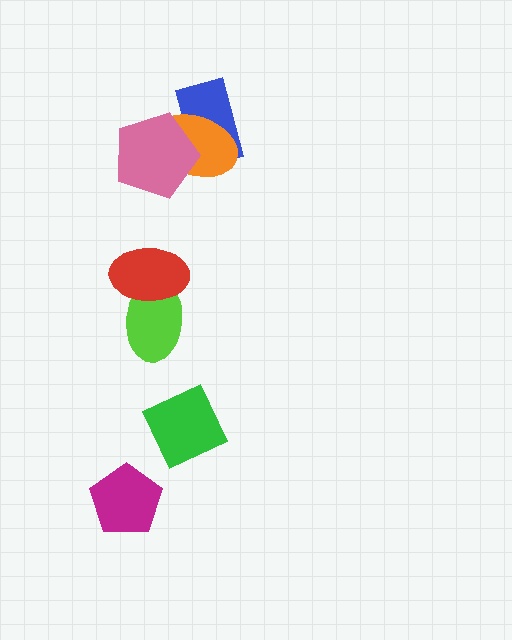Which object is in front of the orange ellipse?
The pink pentagon is in front of the orange ellipse.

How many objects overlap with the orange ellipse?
2 objects overlap with the orange ellipse.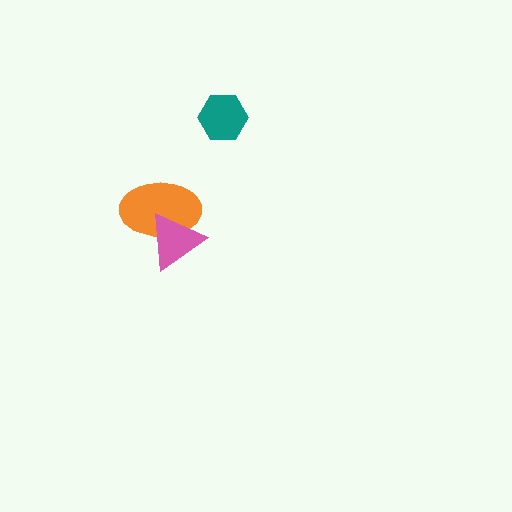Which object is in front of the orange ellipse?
The pink triangle is in front of the orange ellipse.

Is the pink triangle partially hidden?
No, no other shape covers it.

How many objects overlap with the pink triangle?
1 object overlaps with the pink triangle.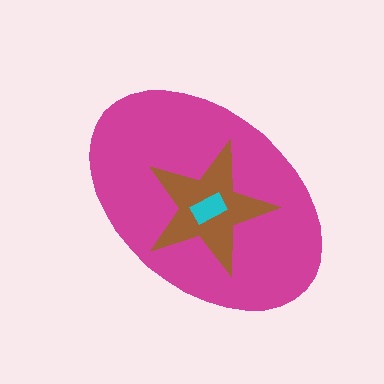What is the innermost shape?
The cyan rectangle.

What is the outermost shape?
The magenta ellipse.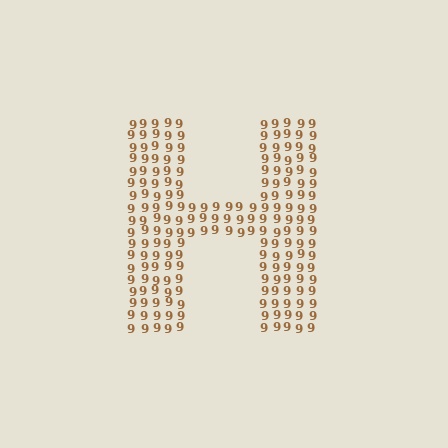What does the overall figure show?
The overall figure shows the letter H.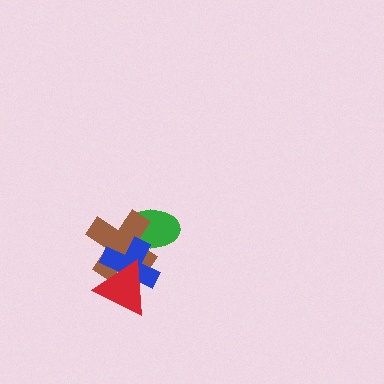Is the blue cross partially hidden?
Yes, it is partially covered by another shape.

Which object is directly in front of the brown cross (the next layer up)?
The blue cross is directly in front of the brown cross.